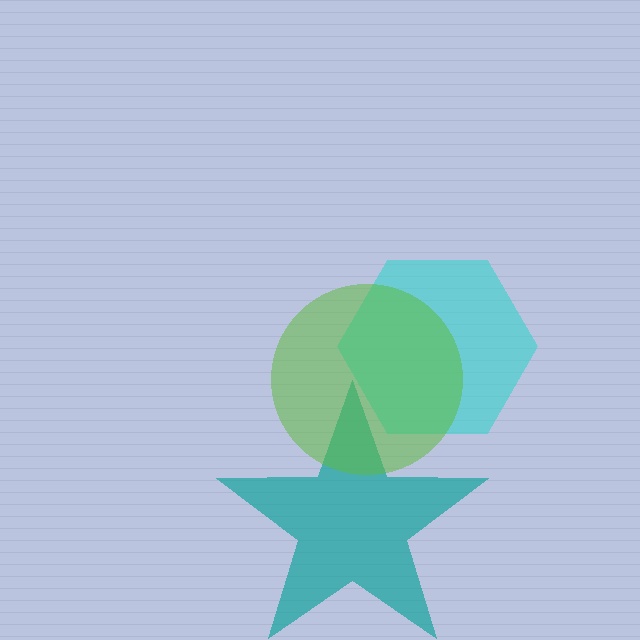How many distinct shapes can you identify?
There are 3 distinct shapes: a teal star, a cyan hexagon, a lime circle.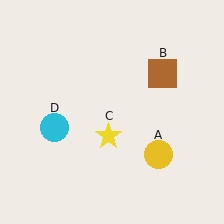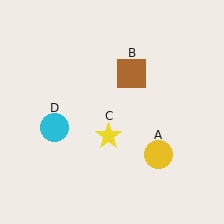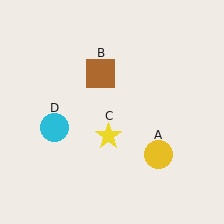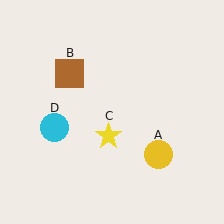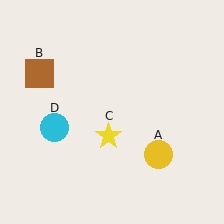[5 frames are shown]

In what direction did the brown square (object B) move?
The brown square (object B) moved left.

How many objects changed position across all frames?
1 object changed position: brown square (object B).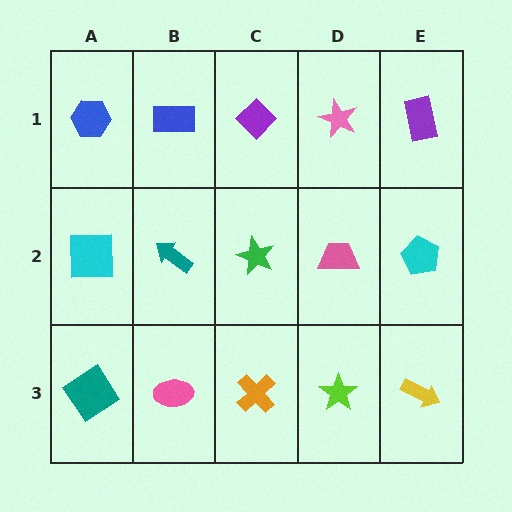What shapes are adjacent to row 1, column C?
A green star (row 2, column C), a blue rectangle (row 1, column B), a pink star (row 1, column D).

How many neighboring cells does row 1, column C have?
3.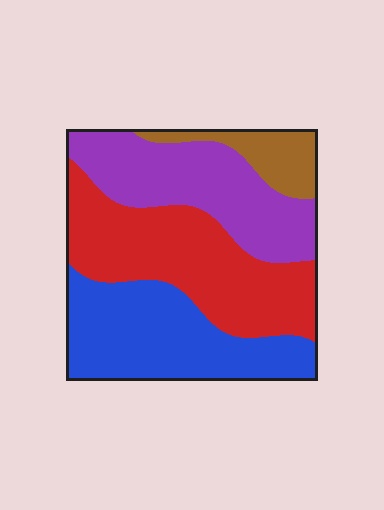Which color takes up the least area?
Brown, at roughly 10%.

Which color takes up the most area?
Red, at roughly 35%.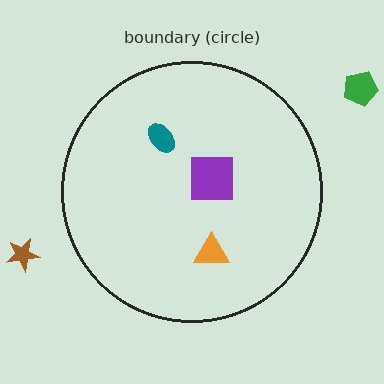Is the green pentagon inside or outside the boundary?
Outside.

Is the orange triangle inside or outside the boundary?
Inside.